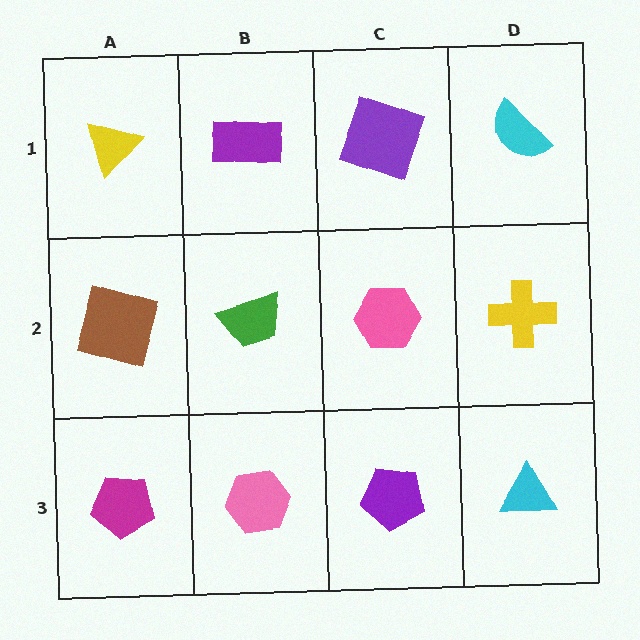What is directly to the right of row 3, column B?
A purple pentagon.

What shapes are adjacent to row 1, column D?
A yellow cross (row 2, column D), a purple square (row 1, column C).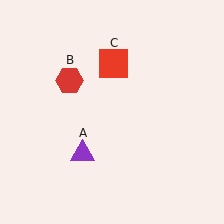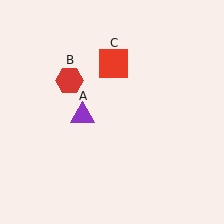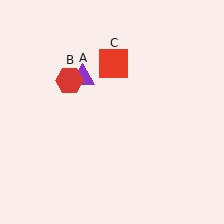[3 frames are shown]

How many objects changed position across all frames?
1 object changed position: purple triangle (object A).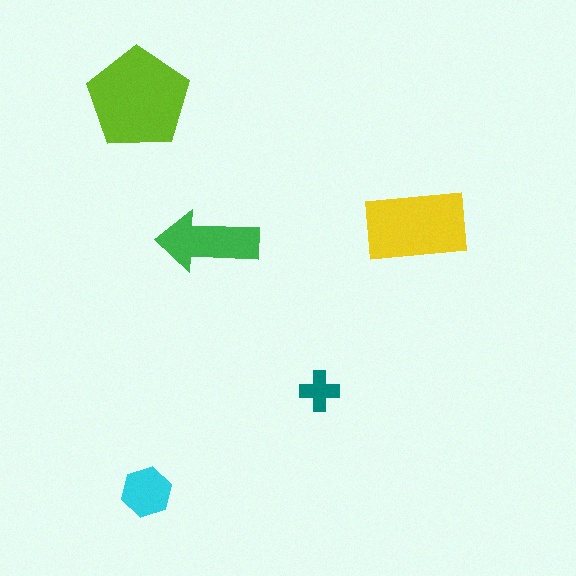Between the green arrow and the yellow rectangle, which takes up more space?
The yellow rectangle.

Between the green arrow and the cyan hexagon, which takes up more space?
The green arrow.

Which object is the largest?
The lime pentagon.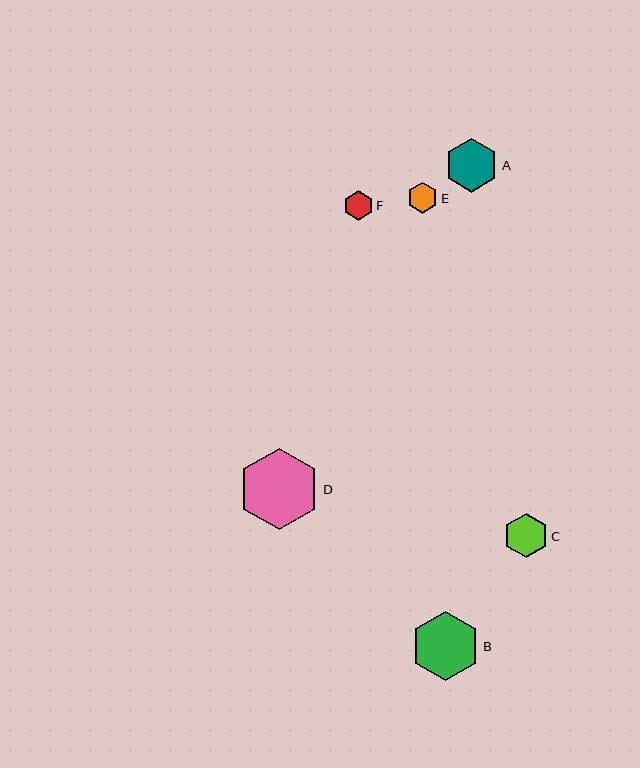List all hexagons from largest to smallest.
From largest to smallest: D, B, A, C, E, F.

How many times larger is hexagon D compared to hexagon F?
Hexagon D is approximately 2.8 times the size of hexagon F.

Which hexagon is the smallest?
Hexagon F is the smallest with a size of approximately 29 pixels.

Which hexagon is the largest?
Hexagon D is the largest with a size of approximately 82 pixels.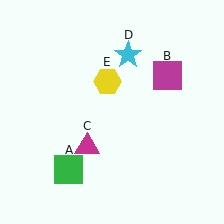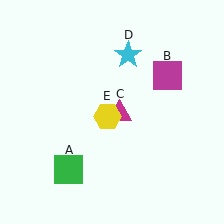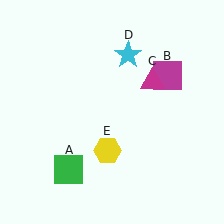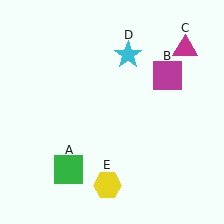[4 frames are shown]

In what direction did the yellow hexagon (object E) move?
The yellow hexagon (object E) moved down.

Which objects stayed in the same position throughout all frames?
Green square (object A) and magenta square (object B) and cyan star (object D) remained stationary.